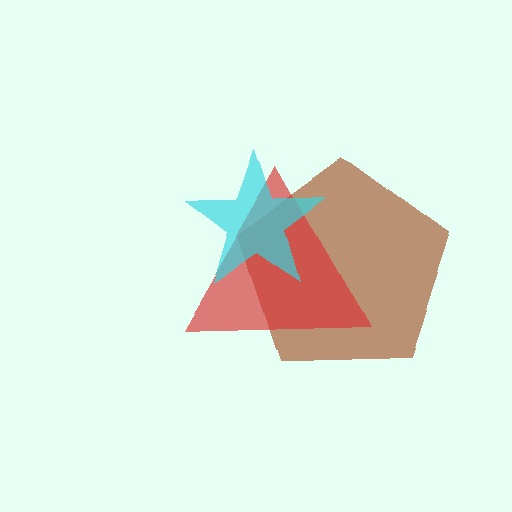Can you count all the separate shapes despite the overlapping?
Yes, there are 3 separate shapes.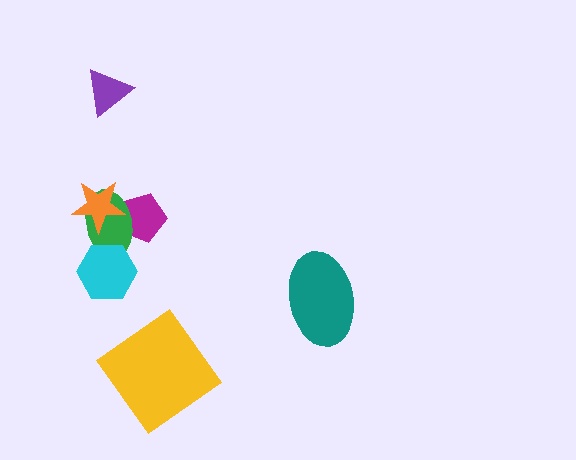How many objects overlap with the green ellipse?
3 objects overlap with the green ellipse.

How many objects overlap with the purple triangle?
0 objects overlap with the purple triangle.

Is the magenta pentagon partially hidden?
Yes, it is partially covered by another shape.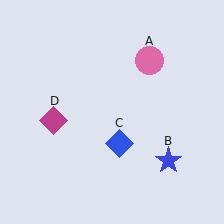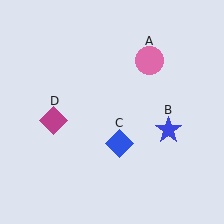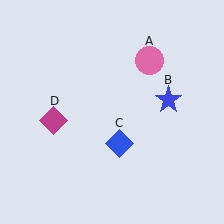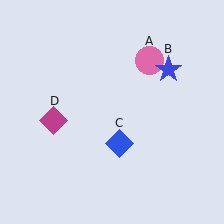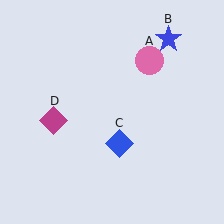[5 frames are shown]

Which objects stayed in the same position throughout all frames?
Pink circle (object A) and blue diamond (object C) and magenta diamond (object D) remained stationary.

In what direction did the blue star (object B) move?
The blue star (object B) moved up.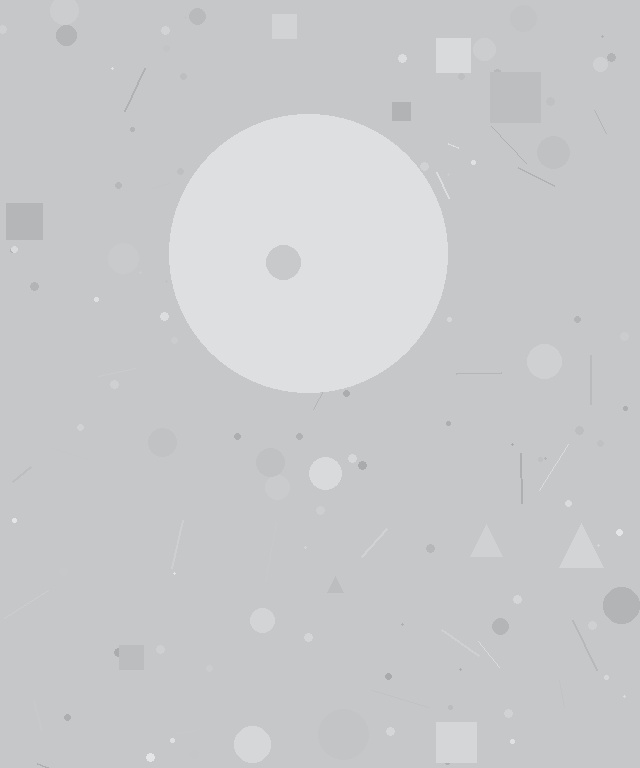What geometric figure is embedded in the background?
A circle is embedded in the background.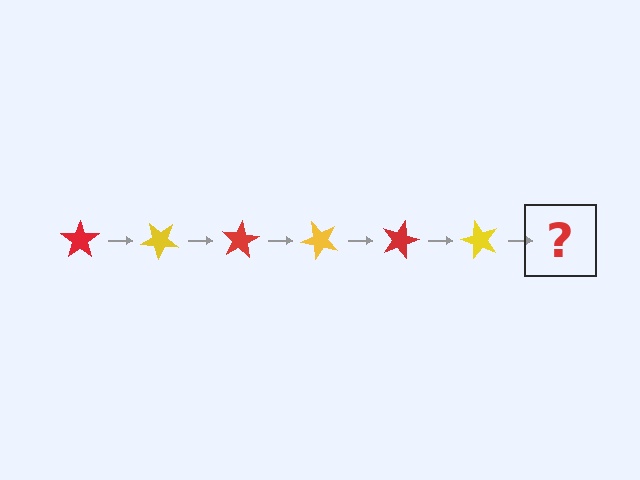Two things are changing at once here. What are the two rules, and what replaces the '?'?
The two rules are that it rotates 40 degrees each step and the color cycles through red and yellow. The '?' should be a red star, rotated 240 degrees from the start.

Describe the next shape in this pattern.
It should be a red star, rotated 240 degrees from the start.